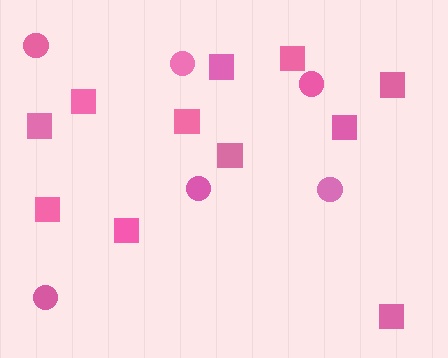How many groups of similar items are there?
There are 2 groups: one group of squares (11) and one group of circles (6).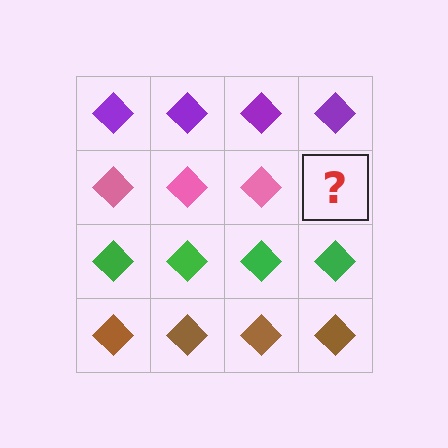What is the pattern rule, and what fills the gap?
The rule is that each row has a consistent color. The gap should be filled with a pink diamond.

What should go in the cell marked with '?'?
The missing cell should contain a pink diamond.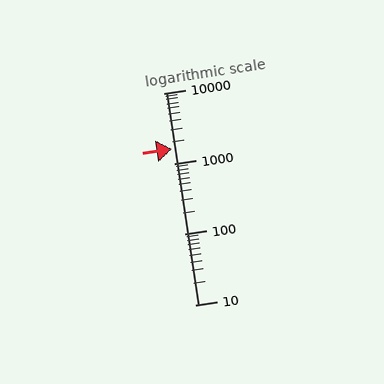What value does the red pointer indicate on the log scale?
The pointer indicates approximately 1600.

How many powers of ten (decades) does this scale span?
The scale spans 3 decades, from 10 to 10000.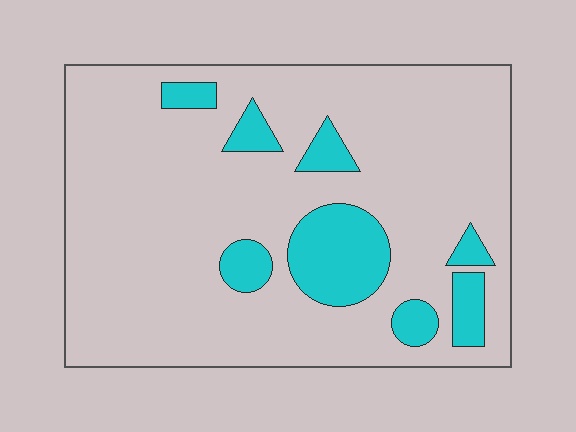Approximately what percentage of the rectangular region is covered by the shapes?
Approximately 15%.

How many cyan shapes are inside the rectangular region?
8.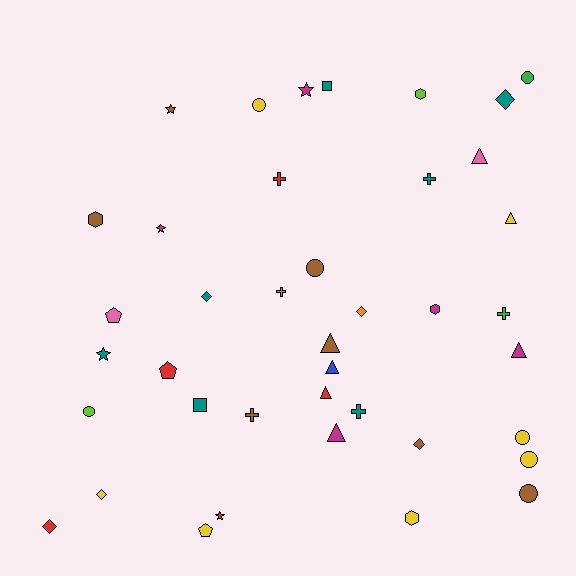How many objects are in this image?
There are 40 objects.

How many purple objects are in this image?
There are no purple objects.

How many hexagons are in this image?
There are 4 hexagons.